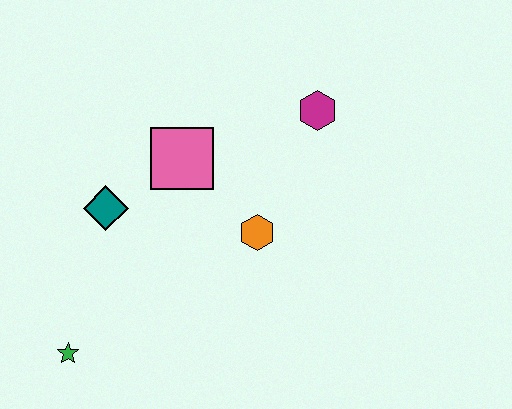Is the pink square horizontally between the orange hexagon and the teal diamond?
Yes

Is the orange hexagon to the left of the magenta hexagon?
Yes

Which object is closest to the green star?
The teal diamond is closest to the green star.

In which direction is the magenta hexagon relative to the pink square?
The magenta hexagon is to the right of the pink square.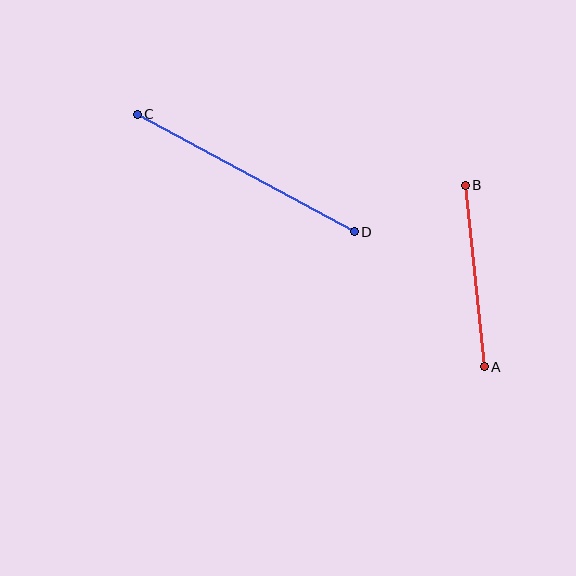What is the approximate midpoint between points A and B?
The midpoint is at approximately (475, 276) pixels.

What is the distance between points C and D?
The distance is approximately 247 pixels.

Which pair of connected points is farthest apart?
Points C and D are farthest apart.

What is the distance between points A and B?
The distance is approximately 183 pixels.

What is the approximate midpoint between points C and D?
The midpoint is at approximately (246, 173) pixels.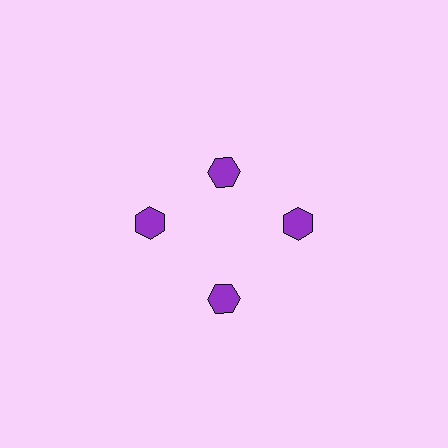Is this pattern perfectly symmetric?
No. The 4 purple hexagons are arranged in a ring, but one element near the 12 o'clock position is pulled inward toward the center, breaking the 4-fold rotational symmetry.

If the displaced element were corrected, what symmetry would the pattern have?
It would have 4-fold rotational symmetry — the pattern would map onto itself every 90 degrees.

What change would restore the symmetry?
The symmetry would be restored by moving it outward, back onto the ring so that all 4 hexagons sit at equal angles and equal distance from the center.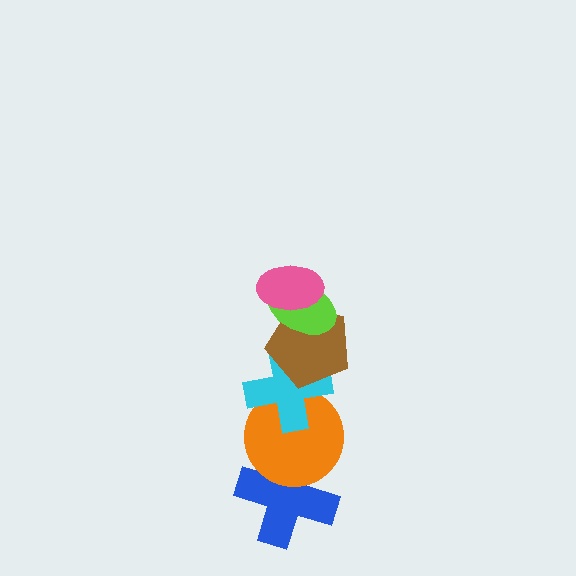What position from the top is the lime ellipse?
The lime ellipse is 2nd from the top.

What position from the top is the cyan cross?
The cyan cross is 4th from the top.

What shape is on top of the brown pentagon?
The lime ellipse is on top of the brown pentagon.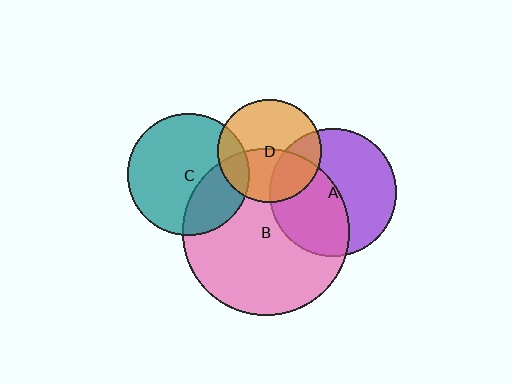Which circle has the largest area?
Circle B (pink).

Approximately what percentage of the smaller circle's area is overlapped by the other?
Approximately 45%.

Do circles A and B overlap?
Yes.